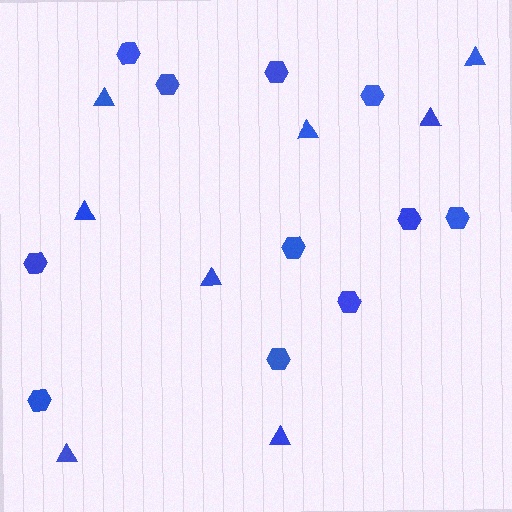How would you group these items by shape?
There are 2 groups: one group of hexagons (11) and one group of triangles (8).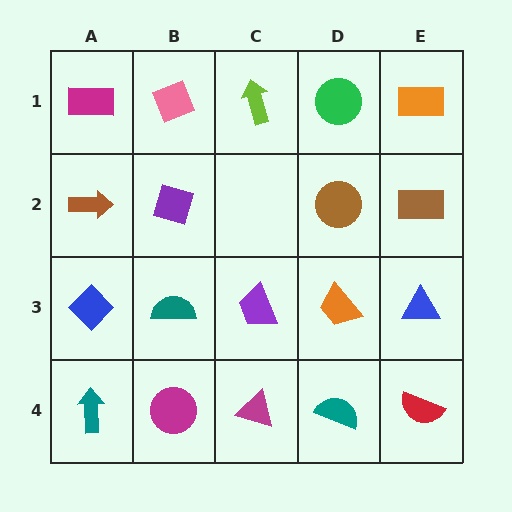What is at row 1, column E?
An orange rectangle.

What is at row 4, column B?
A magenta circle.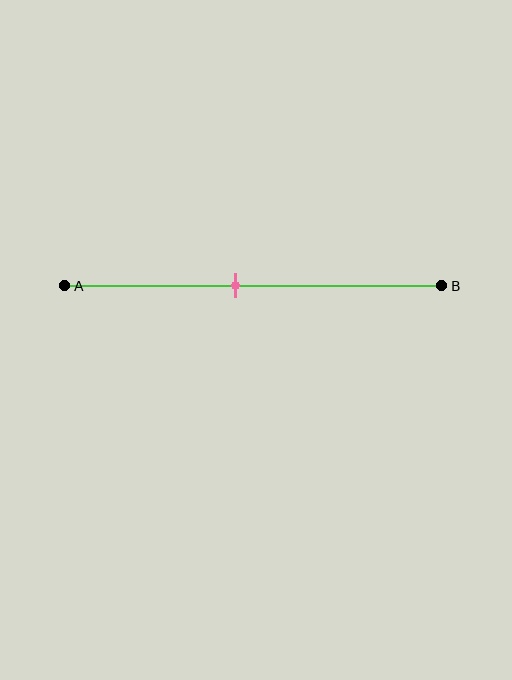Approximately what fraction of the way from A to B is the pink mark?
The pink mark is approximately 45% of the way from A to B.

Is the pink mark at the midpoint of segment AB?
No, the mark is at about 45% from A, not at the 50% midpoint.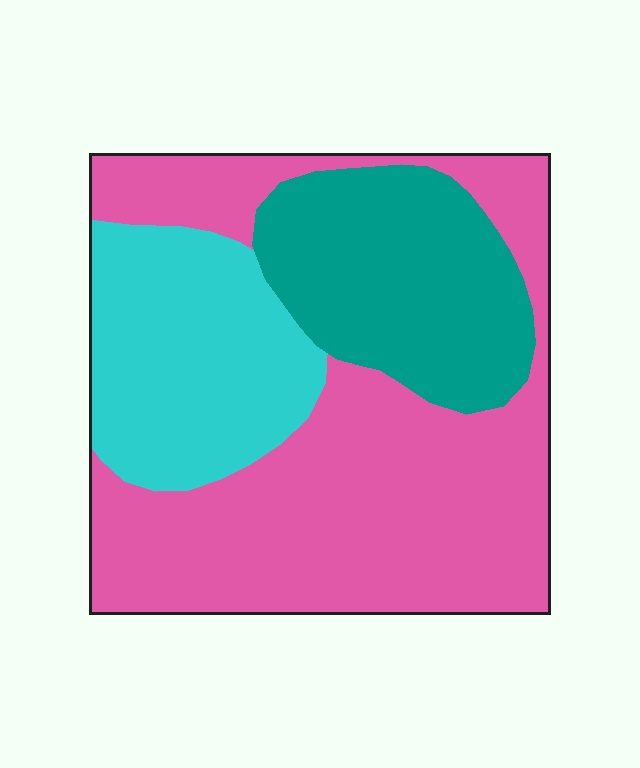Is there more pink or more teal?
Pink.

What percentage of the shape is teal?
Teal covers roughly 25% of the shape.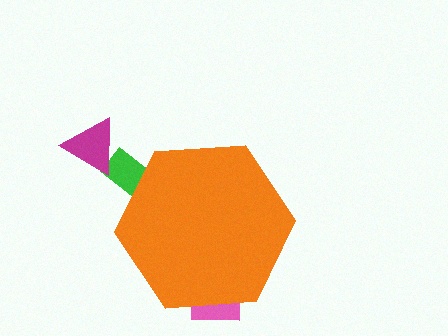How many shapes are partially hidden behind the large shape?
2 shapes are partially hidden.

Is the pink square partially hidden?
Yes, the pink square is partially hidden behind the orange hexagon.